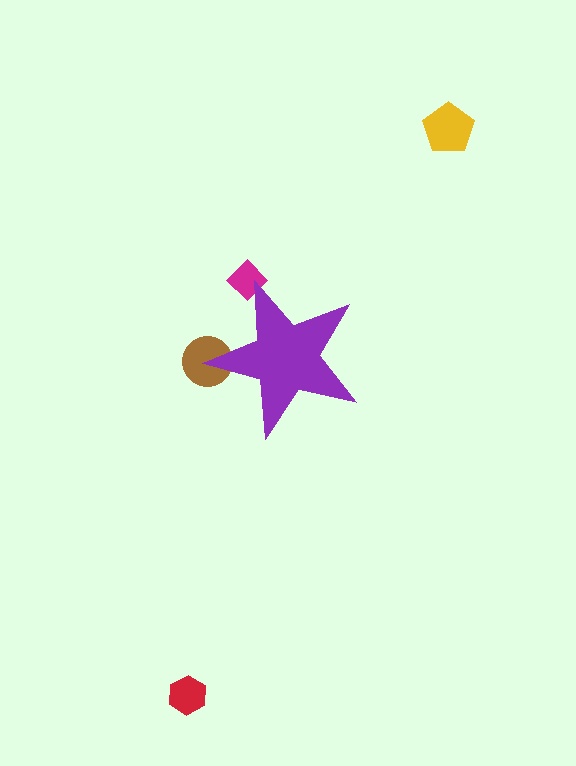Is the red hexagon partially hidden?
No, the red hexagon is fully visible.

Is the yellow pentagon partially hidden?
No, the yellow pentagon is fully visible.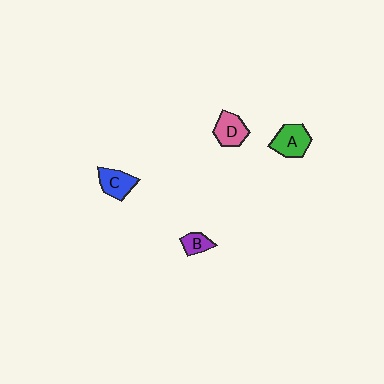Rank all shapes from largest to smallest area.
From largest to smallest: A (green), D (pink), C (blue), B (purple).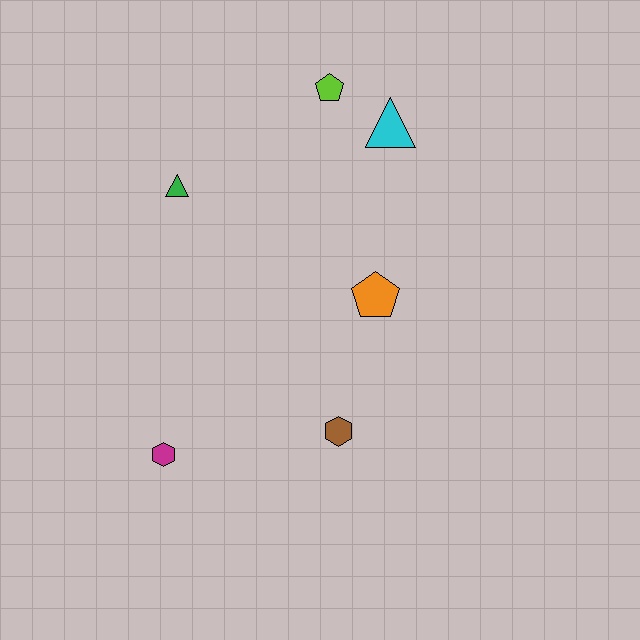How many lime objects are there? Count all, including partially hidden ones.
There is 1 lime object.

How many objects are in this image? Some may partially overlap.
There are 6 objects.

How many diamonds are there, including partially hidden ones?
There are no diamonds.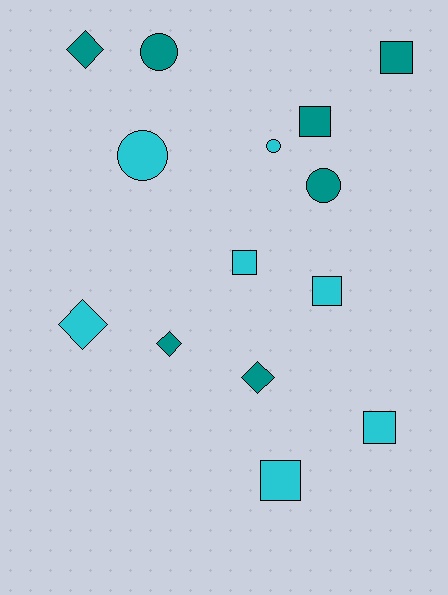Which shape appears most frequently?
Square, with 6 objects.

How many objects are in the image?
There are 14 objects.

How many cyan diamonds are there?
There is 1 cyan diamond.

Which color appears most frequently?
Teal, with 7 objects.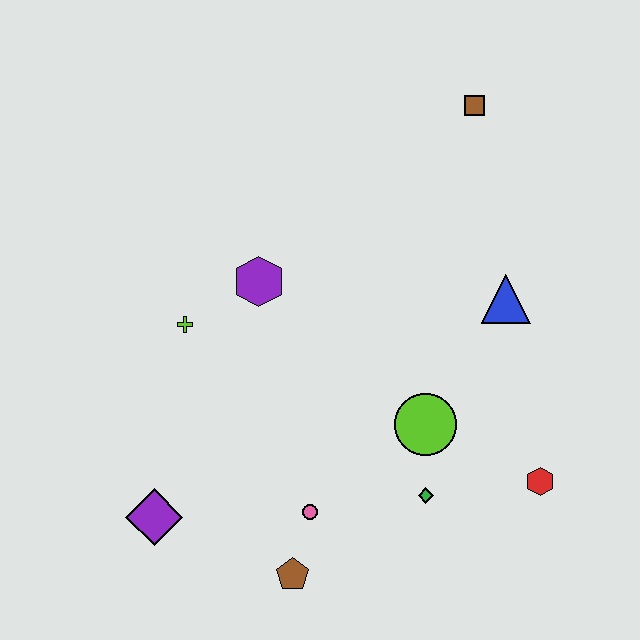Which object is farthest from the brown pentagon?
The brown square is farthest from the brown pentagon.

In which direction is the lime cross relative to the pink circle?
The lime cross is above the pink circle.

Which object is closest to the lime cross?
The purple hexagon is closest to the lime cross.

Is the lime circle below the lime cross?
Yes